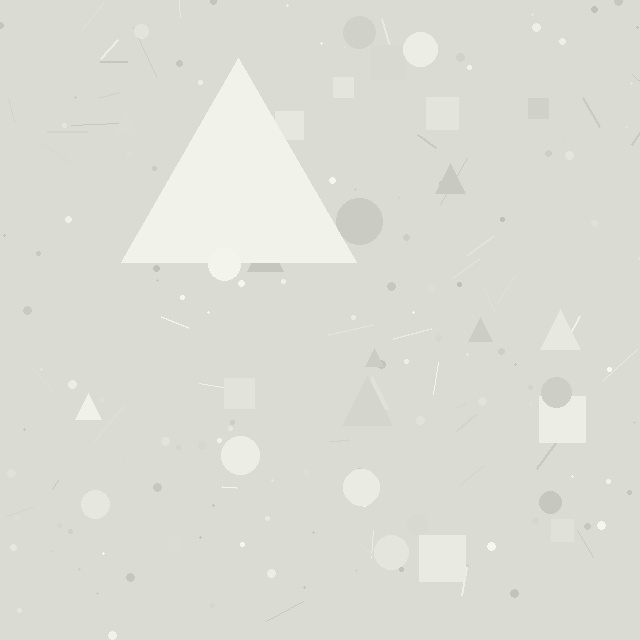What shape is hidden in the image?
A triangle is hidden in the image.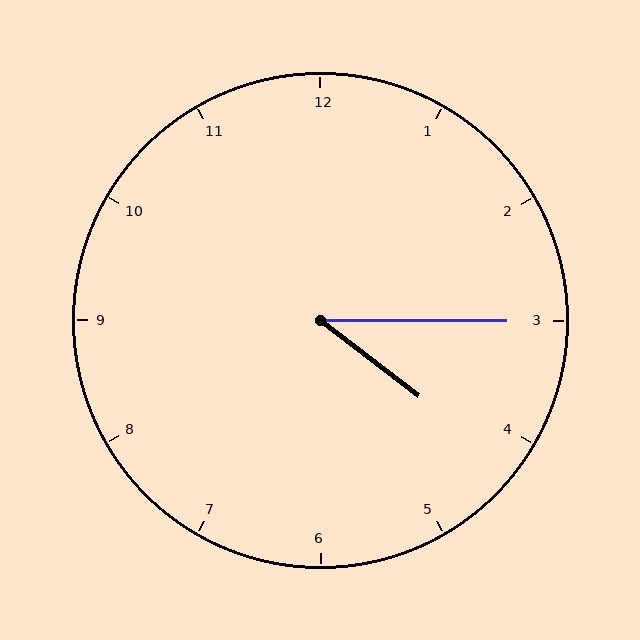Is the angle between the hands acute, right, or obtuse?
It is acute.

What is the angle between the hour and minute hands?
Approximately 38 degrees.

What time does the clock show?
4:15.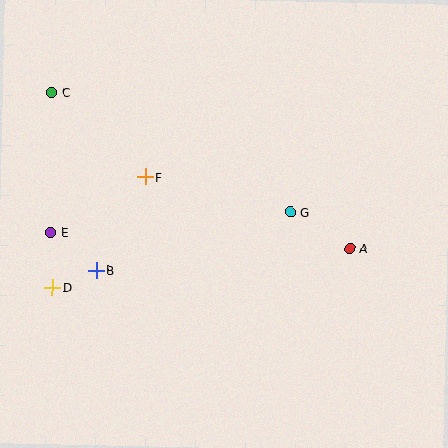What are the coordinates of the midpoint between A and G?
The midpoint between A and G is at (320, 230).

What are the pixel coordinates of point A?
Point A is at (350, 249).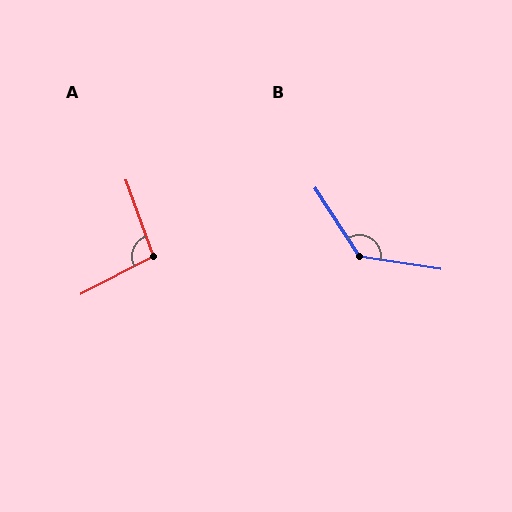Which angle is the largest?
B, at approximately 132 degrees.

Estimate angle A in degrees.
Approximately 97 degrees.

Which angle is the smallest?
A, at approximately 97 degrees.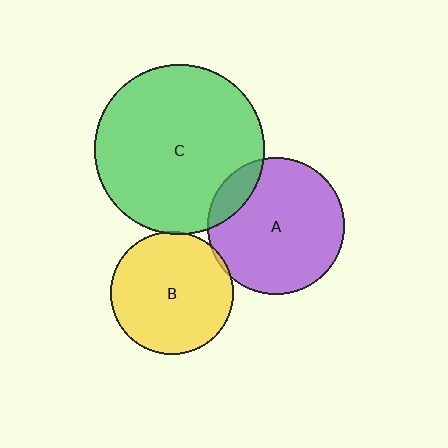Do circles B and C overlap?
Yes.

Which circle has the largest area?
Circle C (green).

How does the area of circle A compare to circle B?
Approximately 1.3 times.